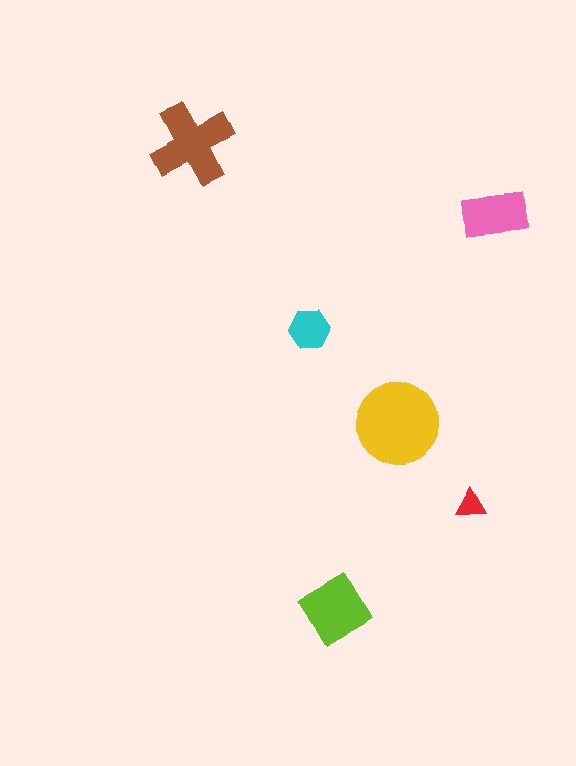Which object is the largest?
The yellow circle.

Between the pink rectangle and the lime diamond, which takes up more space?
The lime diamond.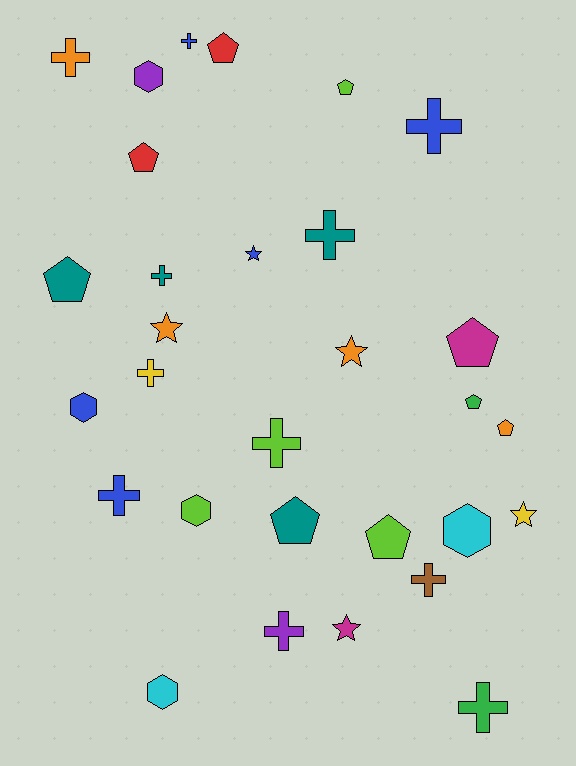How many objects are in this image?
There are 30 objects.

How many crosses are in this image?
There are 11 crosses.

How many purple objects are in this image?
There are 2 purple objects.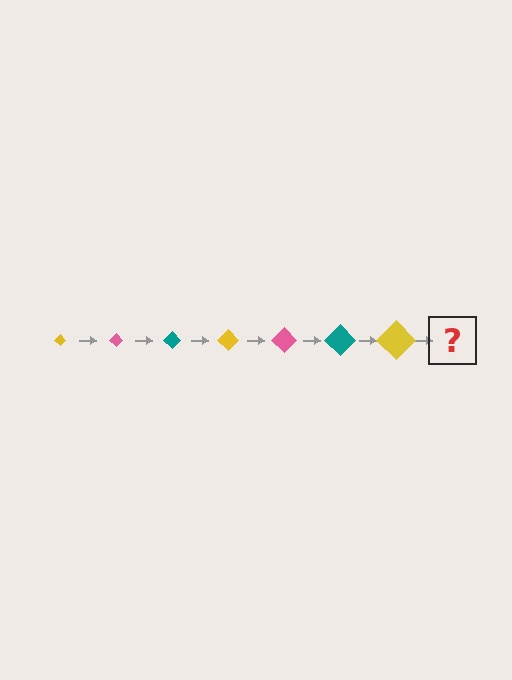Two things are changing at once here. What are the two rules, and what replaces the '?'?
The two rules are that the diamond grows larger each step and the color cycles through yellow, pink, and teal. The '?' should be a pink diamond, larger than the previous one.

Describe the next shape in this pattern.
It should be a pink diamond, larger than the previous one.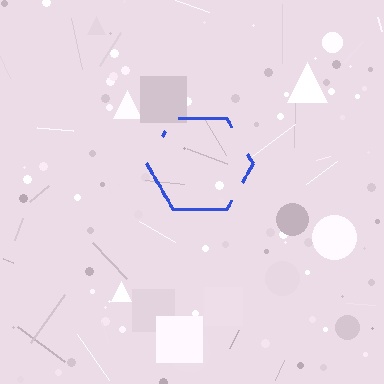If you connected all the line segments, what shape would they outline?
They would outline a hexagon.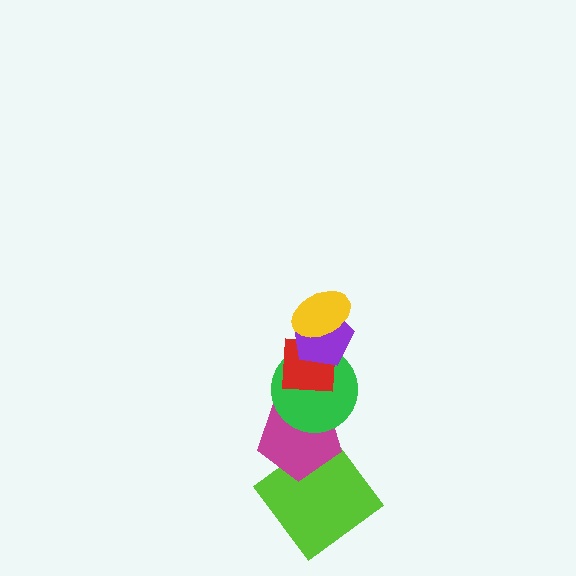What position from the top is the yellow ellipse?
The yellow ellipse is 1st from the top.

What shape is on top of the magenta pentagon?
The green circle is on top of the magenta pentagon.